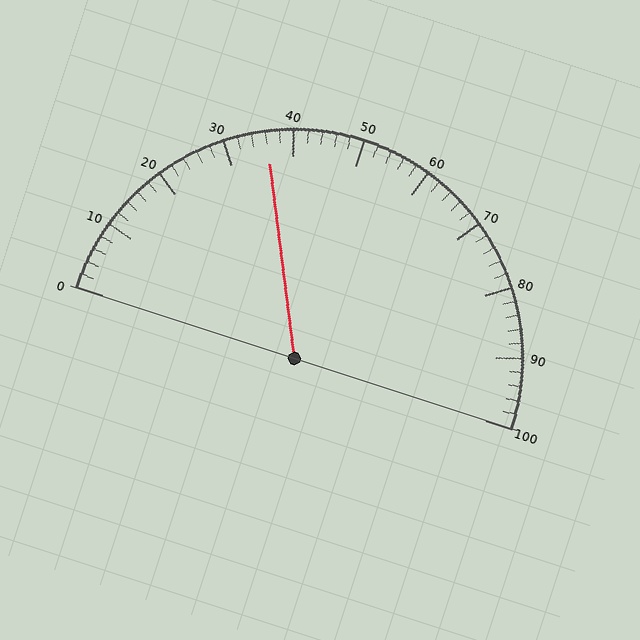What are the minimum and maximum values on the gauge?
The gauge ranges from 0 to 100.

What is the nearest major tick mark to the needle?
The nearest major tick mark is 40.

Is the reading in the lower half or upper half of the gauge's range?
The reading is in the lower half of the range (0 to 100).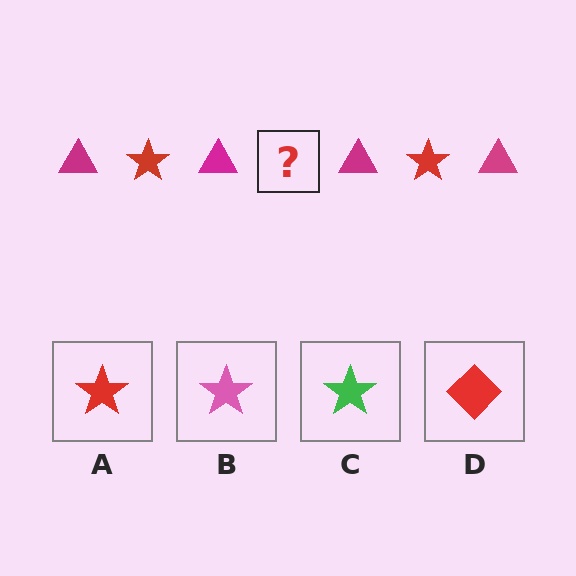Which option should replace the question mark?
Option A.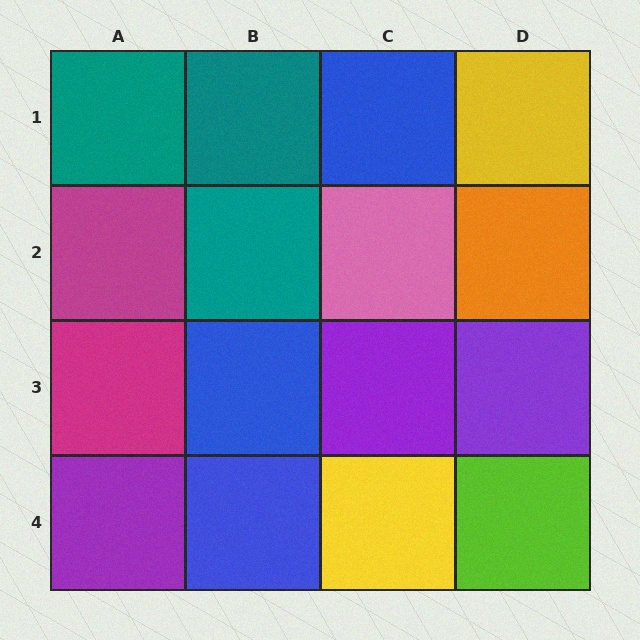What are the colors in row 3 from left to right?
Magenta, blue, purple, purple.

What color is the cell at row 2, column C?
Pink.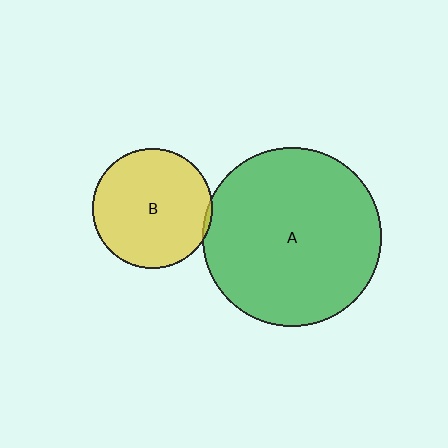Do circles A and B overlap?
Yes.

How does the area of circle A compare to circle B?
Approximately 2.2 times.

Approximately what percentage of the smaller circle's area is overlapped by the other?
Approximately 5%.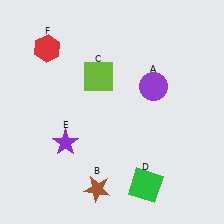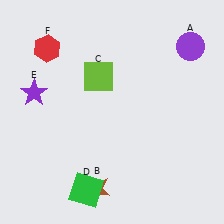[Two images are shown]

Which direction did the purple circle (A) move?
The purple circle (A) moved up.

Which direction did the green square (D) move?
The green square (D) moved left.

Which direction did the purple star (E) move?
The purple star (E) moved up.